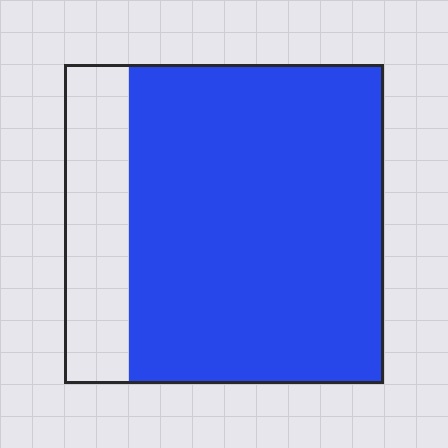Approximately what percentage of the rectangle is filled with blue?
Approximately 80%.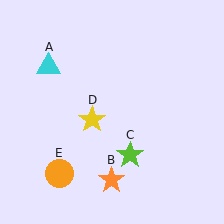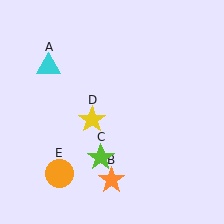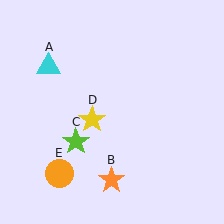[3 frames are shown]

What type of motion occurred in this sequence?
The lime star (object C) rotated clockwise around the center of the scene.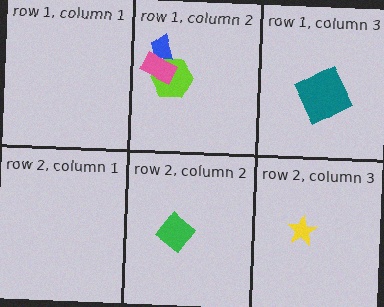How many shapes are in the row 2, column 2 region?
1.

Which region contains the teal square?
The row 1, column 3 region.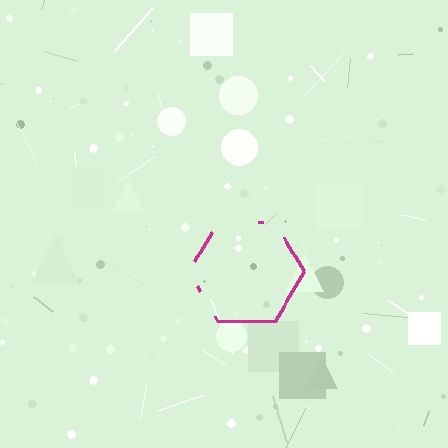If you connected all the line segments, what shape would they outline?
They would outline a hexagon.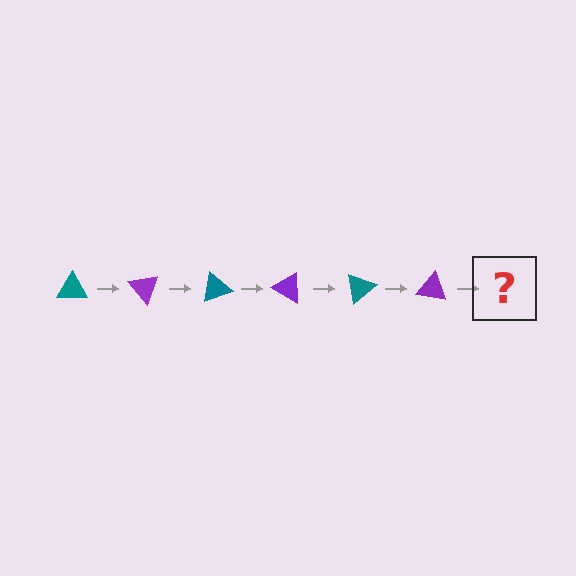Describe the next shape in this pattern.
It should be a teal triangle, rotated 300 degrees from the start.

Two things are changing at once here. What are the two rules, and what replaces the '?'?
The two rules are that it rotates 50 degrees each step and the color cycles through teal and purple. The '?' should be a teal triangle, rotated 300 degrees from the start.